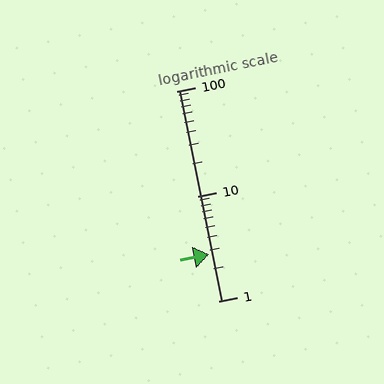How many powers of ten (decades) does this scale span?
The scale spans 2 decades, from 1 to 100.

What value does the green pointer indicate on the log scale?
The pointer indicates approximately 2.8.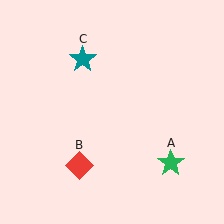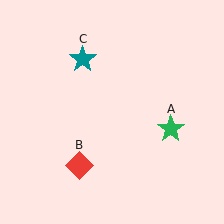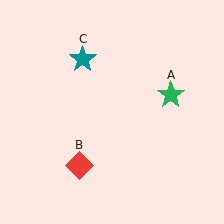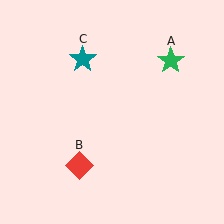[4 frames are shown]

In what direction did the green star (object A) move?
The green star (object A) moved up.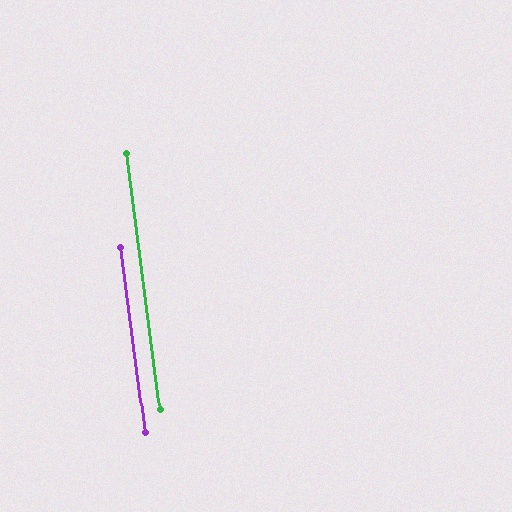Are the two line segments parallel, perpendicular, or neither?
Parallel — their directions differ by only 0.2°.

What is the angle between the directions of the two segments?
Approximately 0 degrees.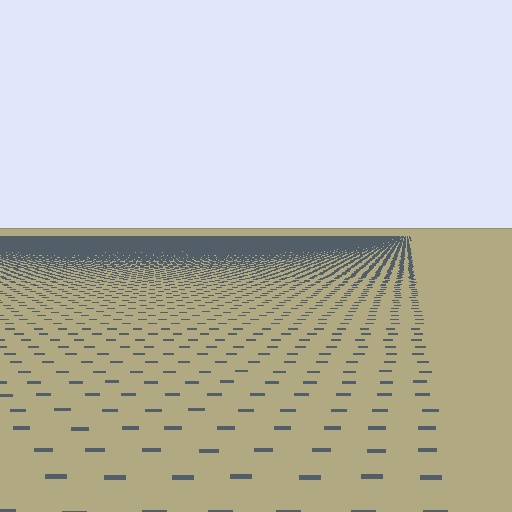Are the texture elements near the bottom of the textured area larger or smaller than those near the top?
Larger. Near the bottom, elements are closer to the viewer and appear at a bigger on-screen size.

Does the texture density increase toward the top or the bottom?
Density increases toward the top.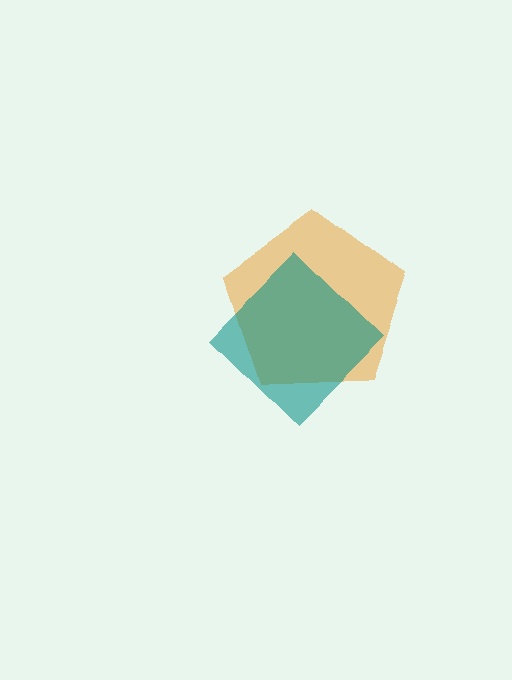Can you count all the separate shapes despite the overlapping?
Yes, there are 2 separate shapes.